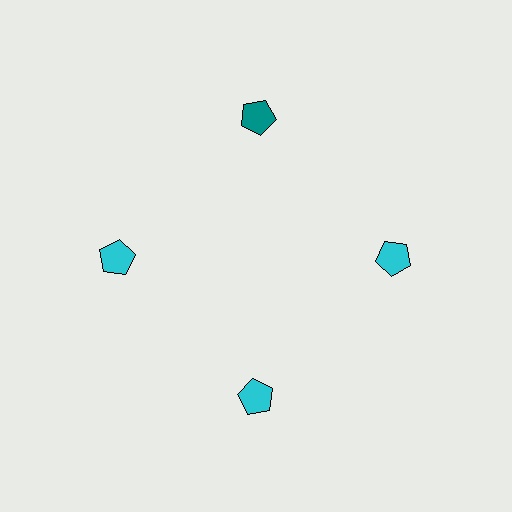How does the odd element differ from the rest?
It has a different color: teal instead of cyan.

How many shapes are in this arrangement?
There are 4 shapes arranged in a ring pattern.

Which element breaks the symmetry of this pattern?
The teal pentagon at roughly the 12 o'clock position breaks the symmetry. All other shapes are cyan pentagons.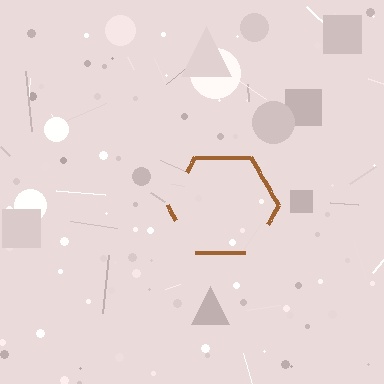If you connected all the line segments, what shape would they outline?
They would outline a hexagon.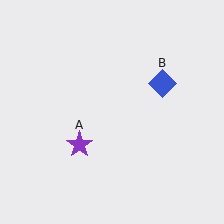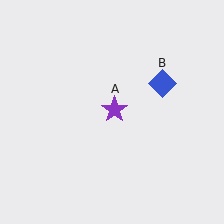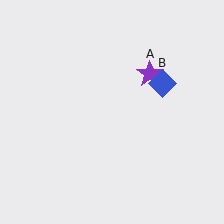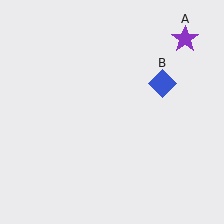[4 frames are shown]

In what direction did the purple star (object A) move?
The purple star (object A) moved up and to the right.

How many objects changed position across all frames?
1 object changed position: purple star (object A).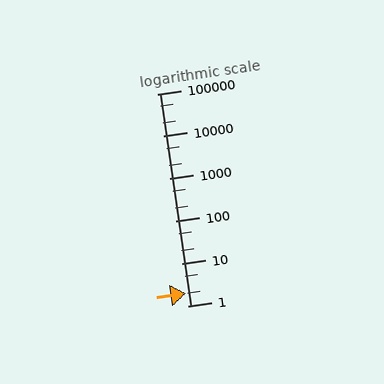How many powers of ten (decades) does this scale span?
The scale spans 5 decades, from 1 to 100000.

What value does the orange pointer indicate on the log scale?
The pointer indicates approximately 2.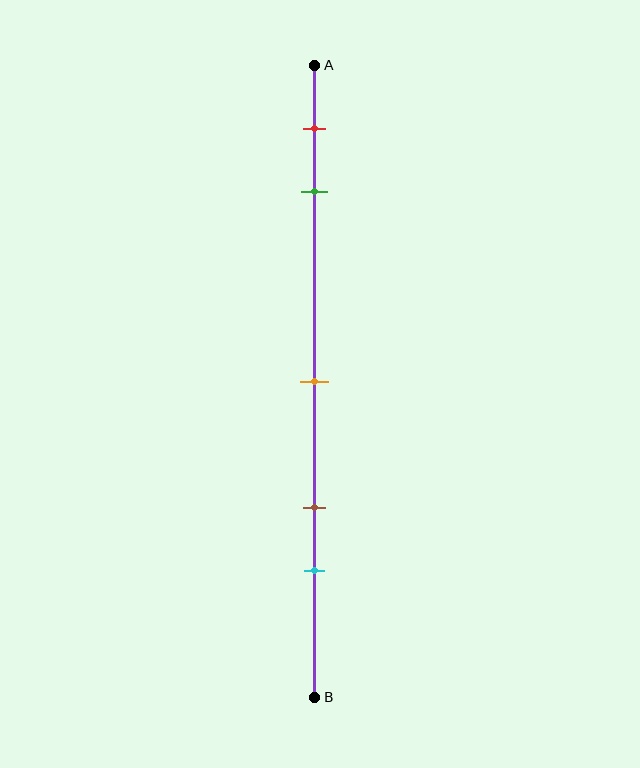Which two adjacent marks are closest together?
The red and green marks are the closest adjacent pair.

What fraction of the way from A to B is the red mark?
The red mark is approximately 10% (0.1) of the way from A to B.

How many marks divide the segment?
There are 5 marks dividing the segment.